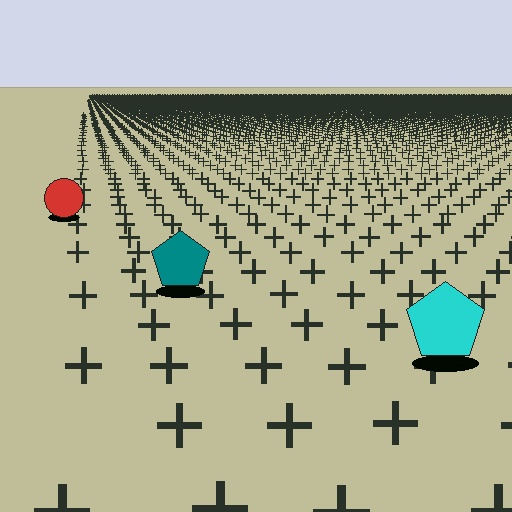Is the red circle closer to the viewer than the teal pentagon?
No. The teal pentagon is closer — you can tell from the texture gradient: the ground texture is coarser near it.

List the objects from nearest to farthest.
From nearest to farthest: the cyan pentagon, the teal pentagon, the red circle.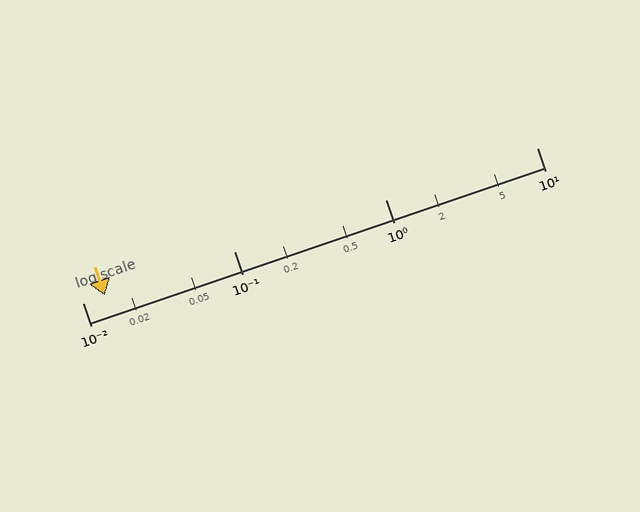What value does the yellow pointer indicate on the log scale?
The pointer indicates approximately 0.014.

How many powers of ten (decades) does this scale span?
The scale spans 3 decades, from 0.01 to 10.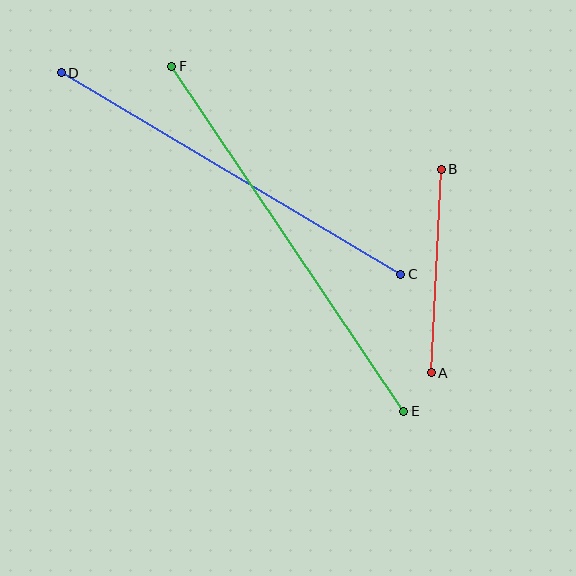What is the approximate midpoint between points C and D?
The midpoint is at approximately (231, 173) pixels.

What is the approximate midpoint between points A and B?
The midpoint is at approximately (436, 271) pixels.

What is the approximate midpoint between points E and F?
The midpoint is at approximately (288, 239) pixels.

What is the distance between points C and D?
The distance is approximately 395 pixels.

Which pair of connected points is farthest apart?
Points E and F are farthest apart.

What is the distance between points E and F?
The distance is approximately 416 pixels.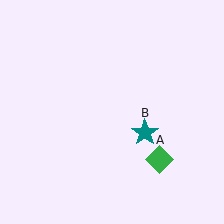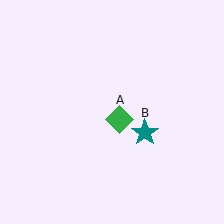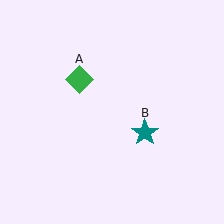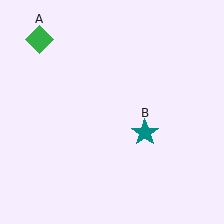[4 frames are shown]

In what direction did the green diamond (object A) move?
The green diamond (object A) moved up and to the left.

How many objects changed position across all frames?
1 object changed position: green diamond (object A).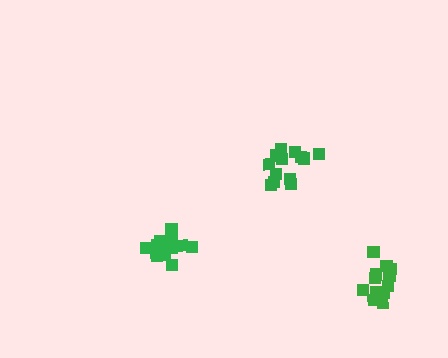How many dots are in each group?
Group 1: 14 dots, Group 2: 13 dots, Group 3: 15 dots (42 total).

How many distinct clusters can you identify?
There are 3 distinct clusters.